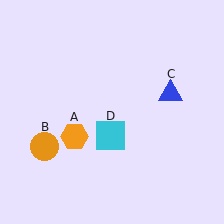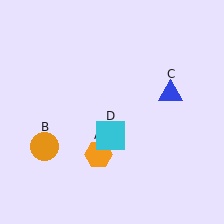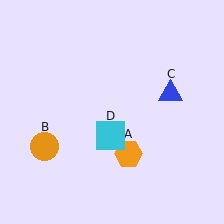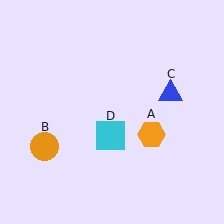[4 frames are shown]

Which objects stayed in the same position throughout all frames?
Orange circle (object B) and blue triangle (object C) and cyan square (object D) remained stationary.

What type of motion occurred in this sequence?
The orange hexagon (object A) rotated counterclockwise around the center of the scene.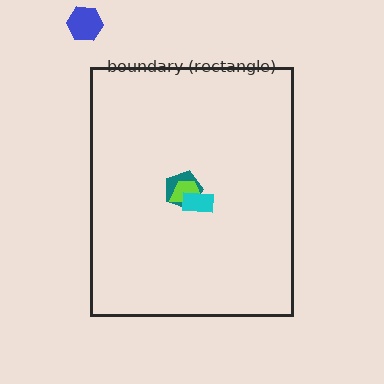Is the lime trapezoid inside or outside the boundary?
Inside.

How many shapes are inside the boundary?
3 inside, 1 outside.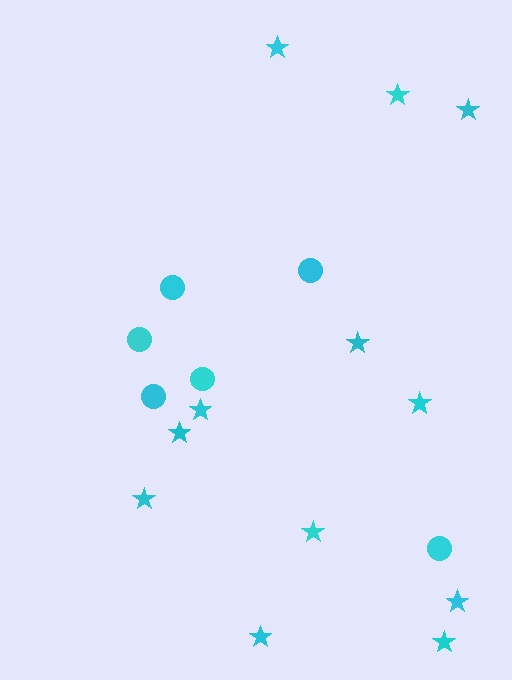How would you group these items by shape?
There are 2 groups: one group of circles (6) and one group of stars (12).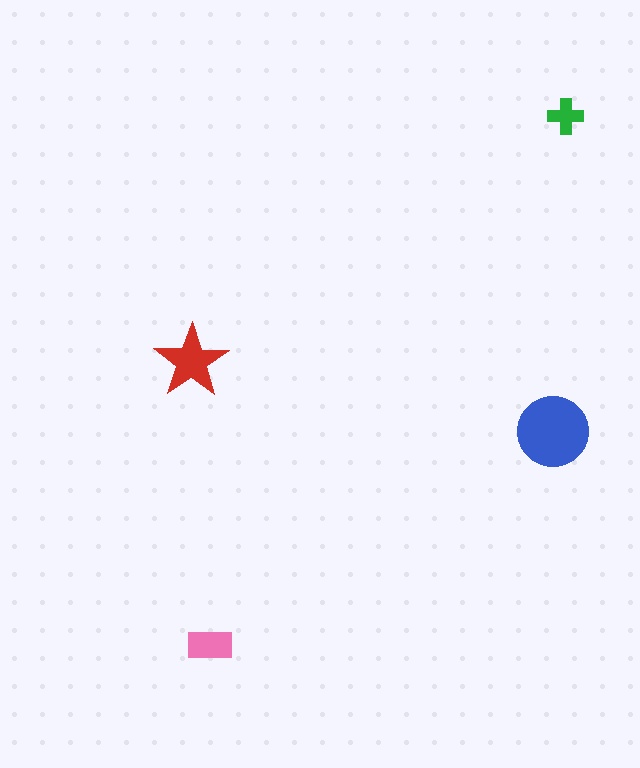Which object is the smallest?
The green cross.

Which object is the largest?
The blue circle.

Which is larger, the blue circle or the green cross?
The blue circle.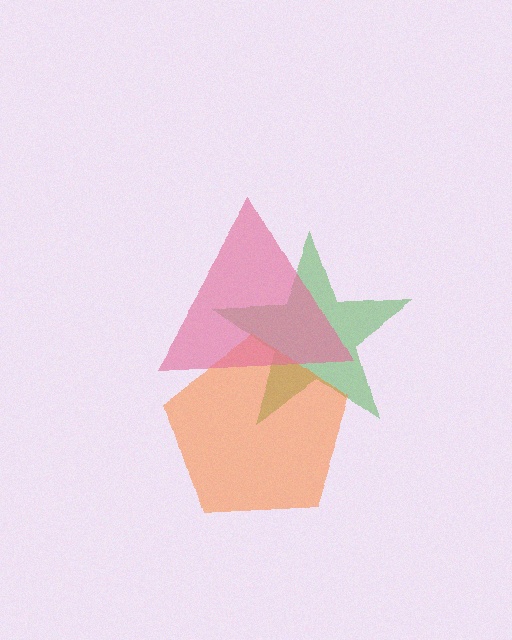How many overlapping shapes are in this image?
There are 3 overlapping shapes in the image.